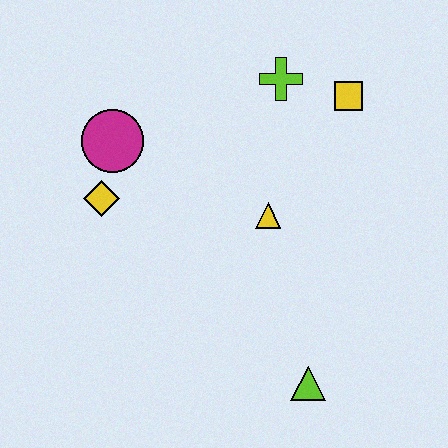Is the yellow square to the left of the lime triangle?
No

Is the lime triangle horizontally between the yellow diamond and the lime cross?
No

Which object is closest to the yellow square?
The lime cross is closest to the yellow square.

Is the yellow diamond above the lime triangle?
Yes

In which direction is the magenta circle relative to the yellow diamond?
The magenta circle is above the yellow diamond.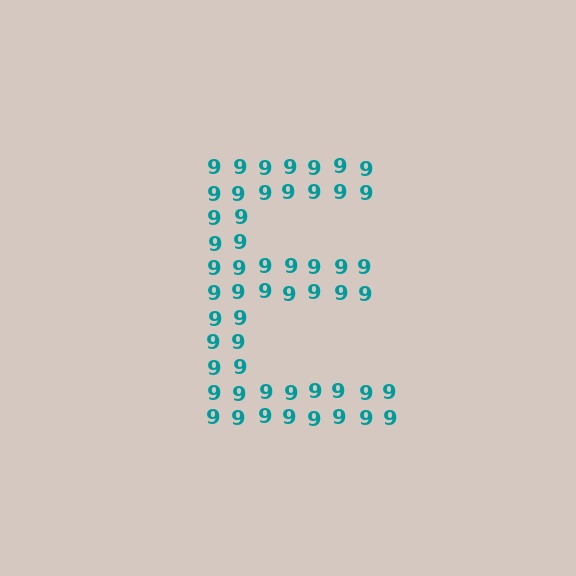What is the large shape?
The large shape is the letter E.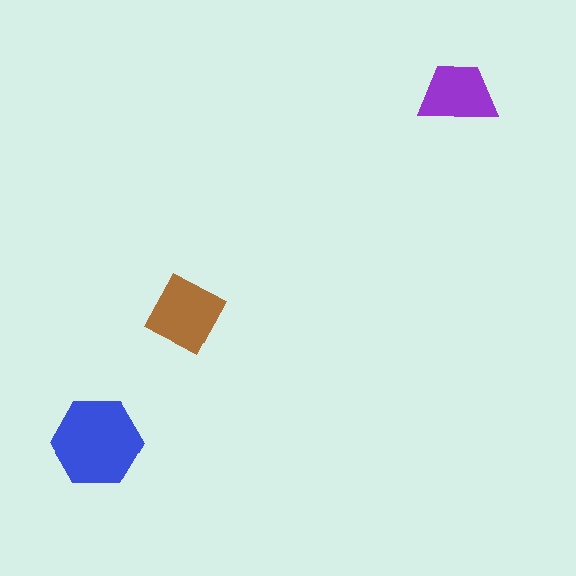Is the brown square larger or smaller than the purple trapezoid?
Larger.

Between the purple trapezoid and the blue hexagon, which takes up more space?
The blue hexagon.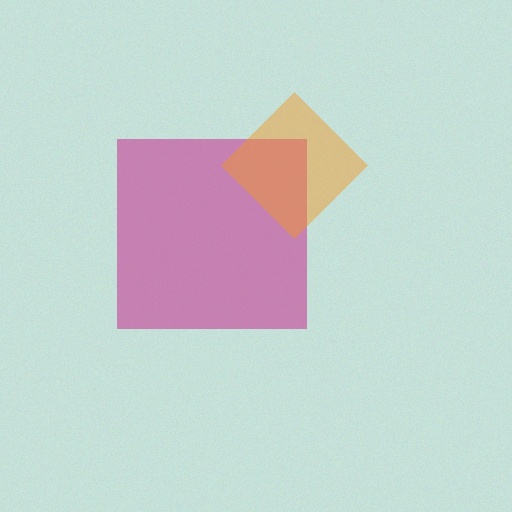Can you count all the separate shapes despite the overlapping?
Yes, there are 2 separate shapes.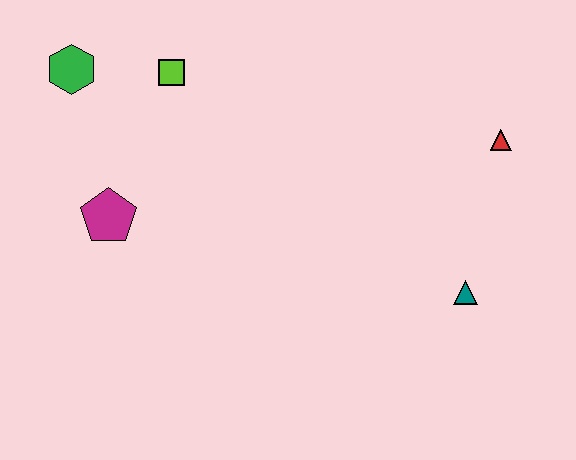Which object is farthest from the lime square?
The teal triangle is farthest from the lime square.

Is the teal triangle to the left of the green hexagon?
No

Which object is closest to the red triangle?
The teal triangle is closest to the red triangle.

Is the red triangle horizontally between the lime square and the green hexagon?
No